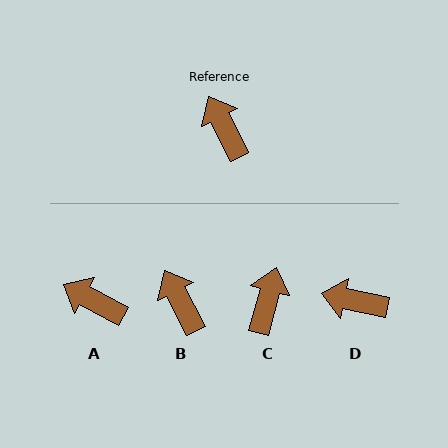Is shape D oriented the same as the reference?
No, it is off by about 51 degrees.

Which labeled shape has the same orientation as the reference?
B.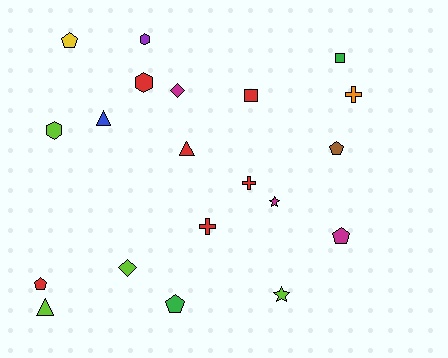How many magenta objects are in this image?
There are 3 magenta objects.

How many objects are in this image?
There are 20 objects.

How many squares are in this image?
There are 2 squares.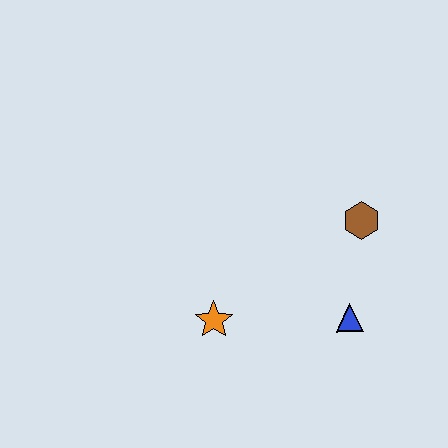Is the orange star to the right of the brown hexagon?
No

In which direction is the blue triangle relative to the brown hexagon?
The blue triangle is below the brown hexagon.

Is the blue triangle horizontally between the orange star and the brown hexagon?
Yes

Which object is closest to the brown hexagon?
The blue triangle is closest to the brown hexagon.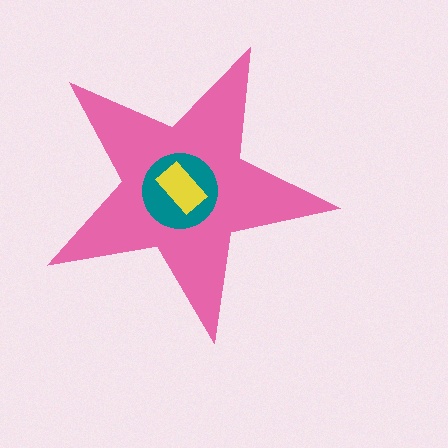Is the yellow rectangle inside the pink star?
Yes.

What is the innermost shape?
The yellow rectangle.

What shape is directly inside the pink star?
The teal circle.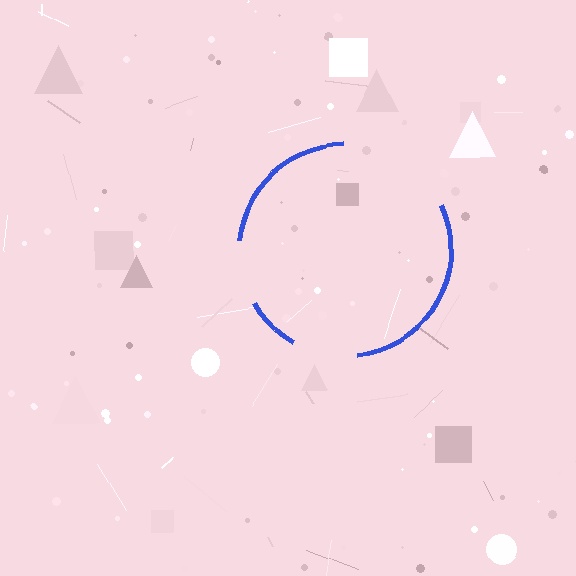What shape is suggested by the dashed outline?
The dashed outline suggests a circle.